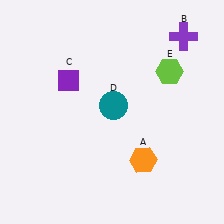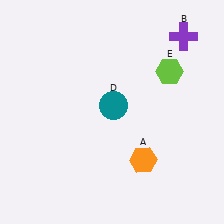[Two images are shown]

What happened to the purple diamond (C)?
The purple diamond (C) was removed in Image 2. It was in the top-left area of Image 1.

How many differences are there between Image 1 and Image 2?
There is 1 difference between the two images.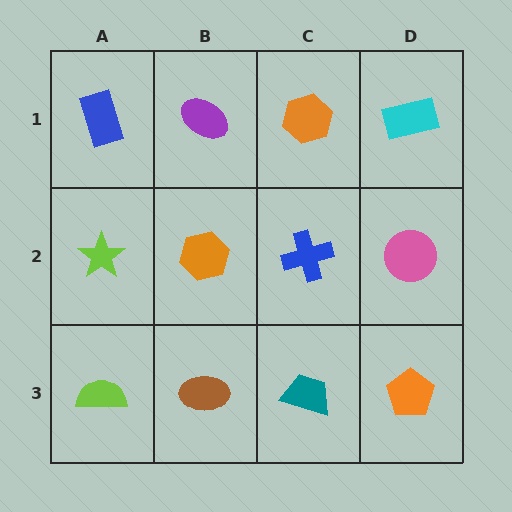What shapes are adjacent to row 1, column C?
A blue cross (row 2, column C), a purple ellipse (row 1, column B), a cyan rectangle (row 1, column D).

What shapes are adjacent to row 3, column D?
A pink circle (row 2, column D), a teal trapezoid (row 3, column C).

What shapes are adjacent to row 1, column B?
An orange hexagon (row 2, column B), a blue rectangle (row 1, column A), an orange hexagon (row 1, column C).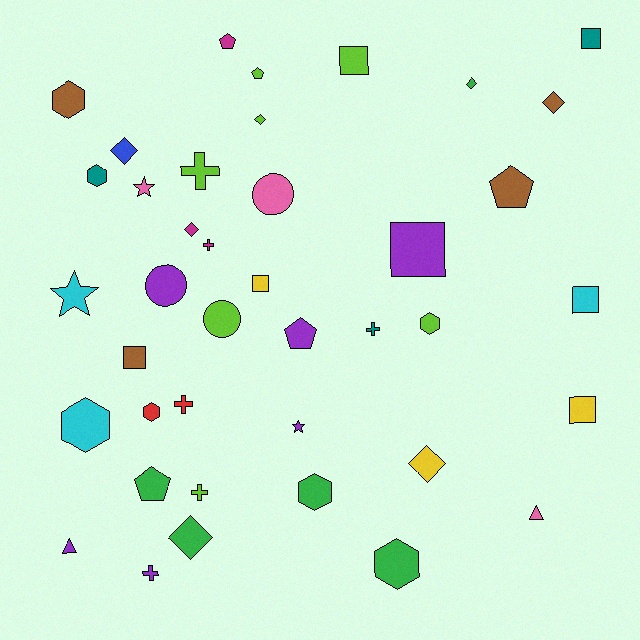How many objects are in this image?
There are 40 objects.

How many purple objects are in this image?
There are 6 purple objects.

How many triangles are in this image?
There are 2 triangles.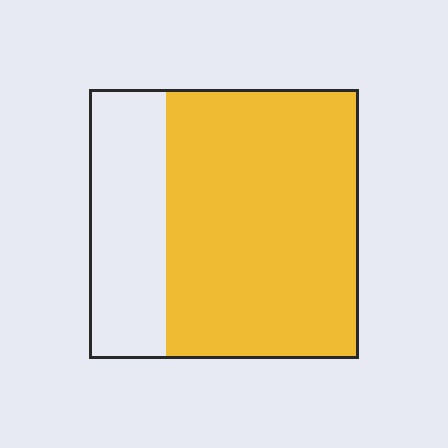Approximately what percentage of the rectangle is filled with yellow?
Approximately 70%.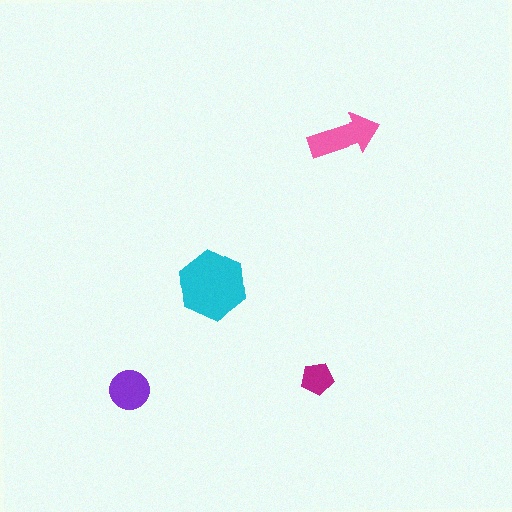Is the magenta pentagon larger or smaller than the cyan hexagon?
Smaller.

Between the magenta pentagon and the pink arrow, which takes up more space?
The pink arrow.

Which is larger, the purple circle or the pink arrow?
The pink arrow.